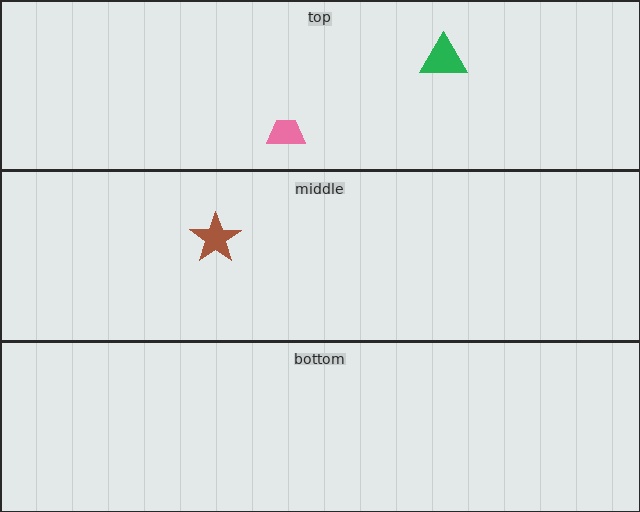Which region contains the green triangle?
The top region.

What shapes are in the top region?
The green triangle, the pink trapezoid.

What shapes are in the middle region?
The brown star.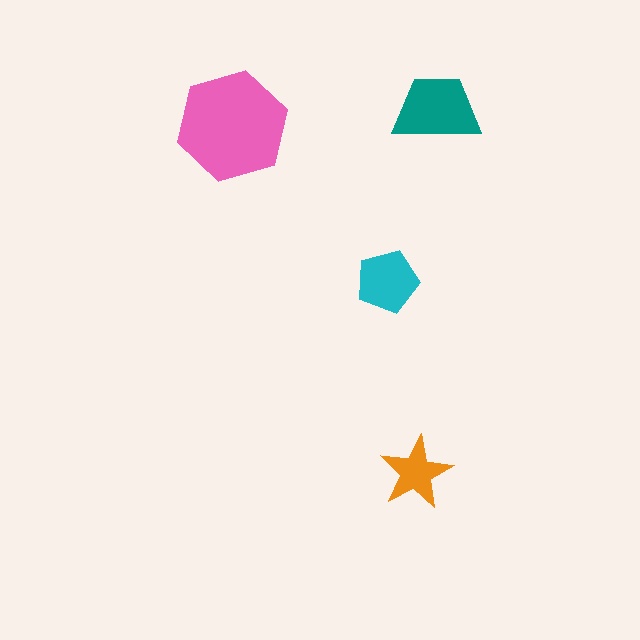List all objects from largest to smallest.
The pink hexagon, the teal trapezoid, the cyan pentagon, the orange star.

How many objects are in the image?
There are 4 objects in the image.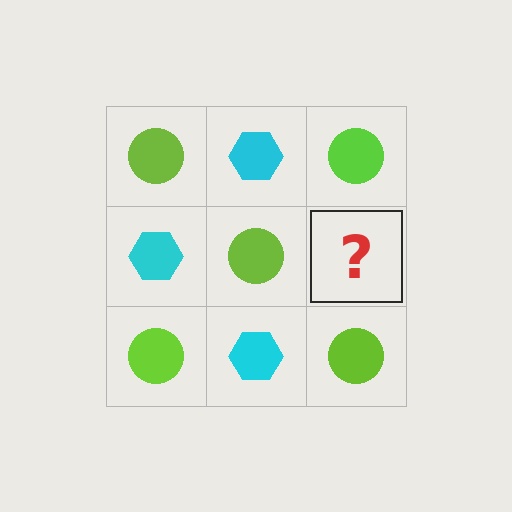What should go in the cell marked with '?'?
The missing cell should contain a cyan hexagon.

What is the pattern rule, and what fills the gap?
The rule is that it alternates lime circle and cyan hexagon in a checkerboard pattern. The gap should be filled with a cyan hexagon.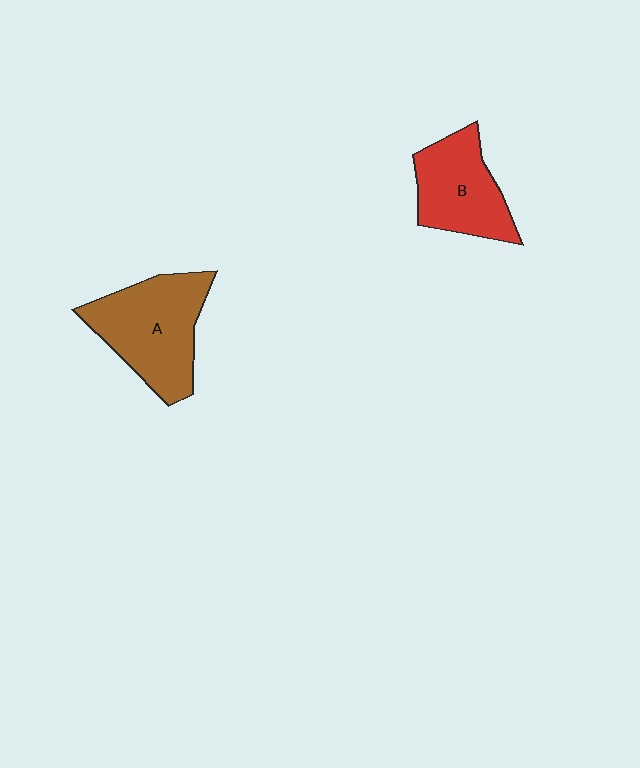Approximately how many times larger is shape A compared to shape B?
Approximately 1.3 times.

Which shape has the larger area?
Shape A (brown).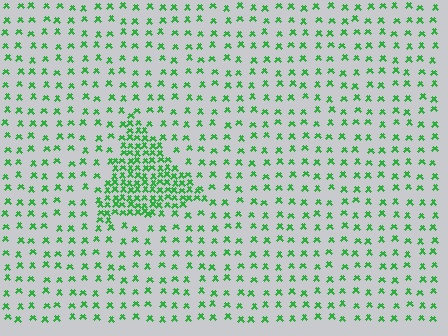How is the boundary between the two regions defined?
The boundary is defined by a change in element density (approximately 3.0x ratio). All elements are the same color, size, and shape.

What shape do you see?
I see a triangle.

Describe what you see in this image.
The image contains small green elements arranged at two different densities. A triangle-shaped region is visible where the elements are more densely packed than the surrounding area.